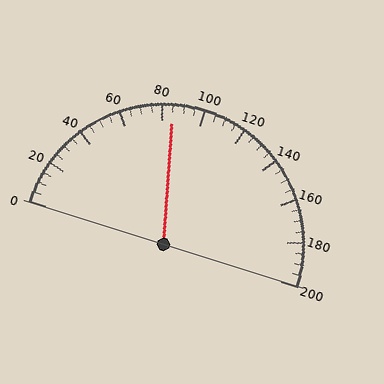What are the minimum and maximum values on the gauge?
The gauge ranges from 0 to 200.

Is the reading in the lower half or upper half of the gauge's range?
The reading is in the lower half of the range (0 to 200).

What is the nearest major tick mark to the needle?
The nearest major tick mark is 80.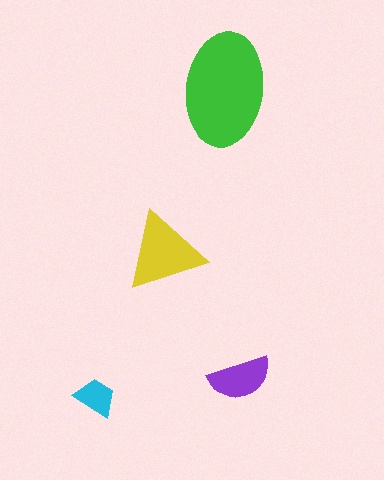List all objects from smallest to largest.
The cyan trapezoid, the purple semicircle, the yellow triangle, the green ellipse.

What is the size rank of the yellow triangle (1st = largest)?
2nd.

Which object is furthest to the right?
The purple semicircle is rightmost.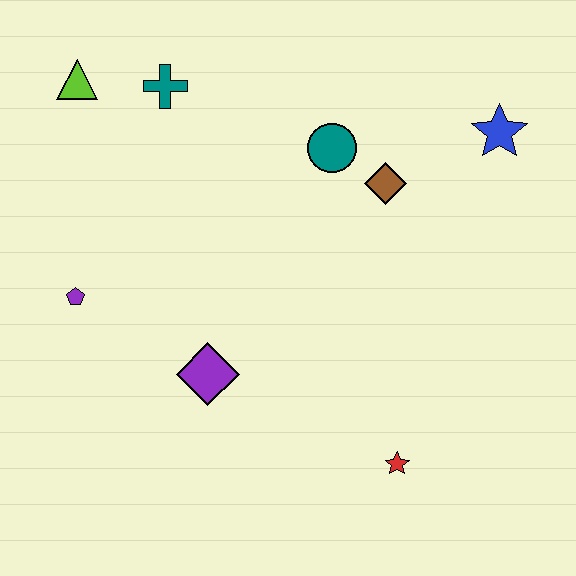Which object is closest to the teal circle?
The brown diamond is closest to the teal circle.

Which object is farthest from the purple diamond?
The blue star is farthest from the purple diamond.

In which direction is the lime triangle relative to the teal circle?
The lime triangle is to the left of the teal circle.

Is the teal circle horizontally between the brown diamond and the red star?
No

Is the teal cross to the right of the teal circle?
No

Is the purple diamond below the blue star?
Yes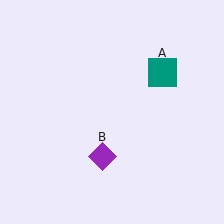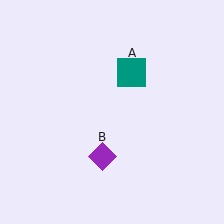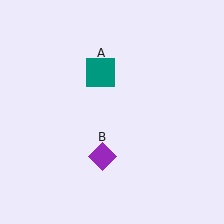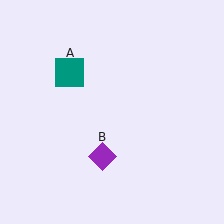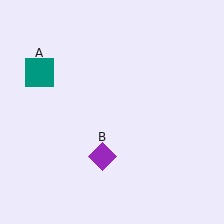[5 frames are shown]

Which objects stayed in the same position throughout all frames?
Purple diamond (object B) remained stationary.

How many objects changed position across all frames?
1 object changed position: teal square (object A).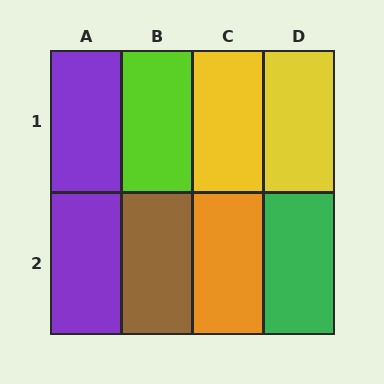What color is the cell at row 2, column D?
Green.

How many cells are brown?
1 cell is brown.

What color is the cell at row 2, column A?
Purple.